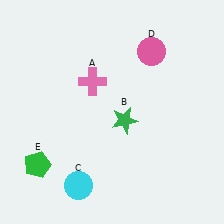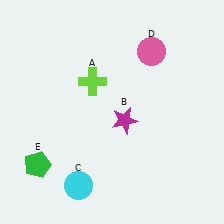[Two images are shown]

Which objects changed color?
A changed from pink to lime. B changed from green to magenta.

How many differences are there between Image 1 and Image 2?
There are 2 differences between the two images.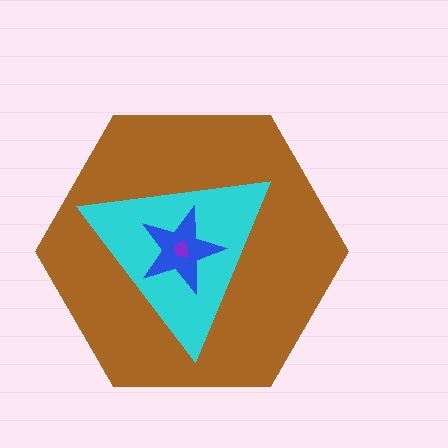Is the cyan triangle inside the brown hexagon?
Yes.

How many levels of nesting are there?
4.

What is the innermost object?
The purple trapezoid.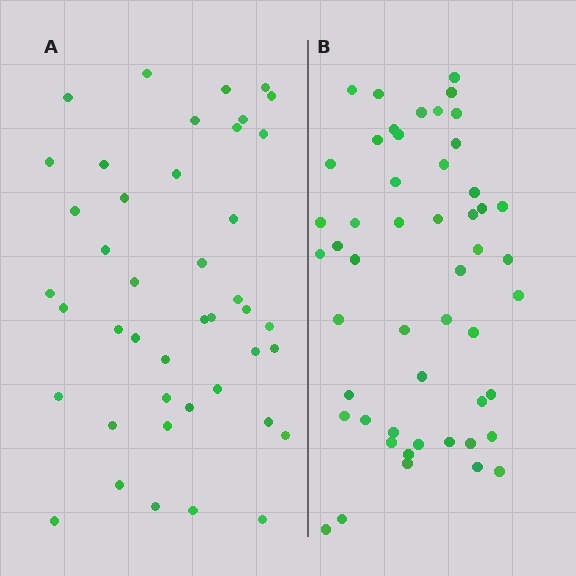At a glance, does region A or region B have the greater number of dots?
Region B (the right region) has more dots.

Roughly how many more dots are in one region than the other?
Region B has roughly 8 or so more dots than region A.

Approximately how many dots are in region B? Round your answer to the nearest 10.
About 50 dots. (The exact count is 51, which rounds to 50.)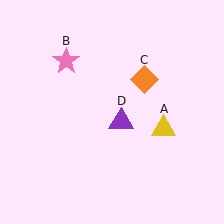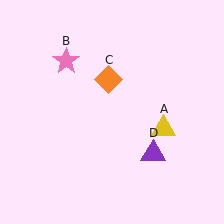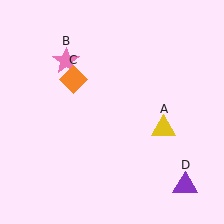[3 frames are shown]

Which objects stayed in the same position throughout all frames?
Yellow triangle (object A) and pink star (object B) remained stationary.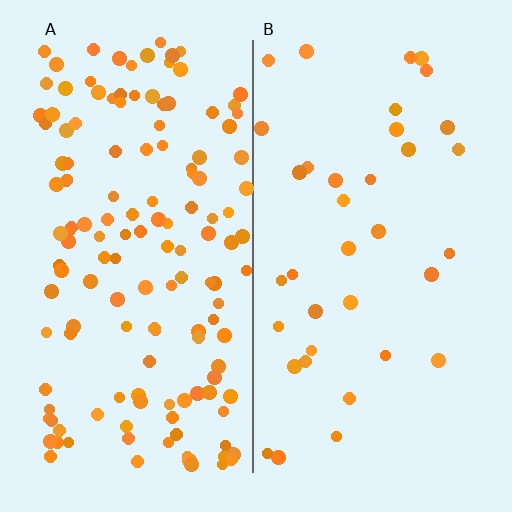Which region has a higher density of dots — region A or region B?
A (the left).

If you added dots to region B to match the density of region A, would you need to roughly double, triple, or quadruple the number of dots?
Approximately quadruple.